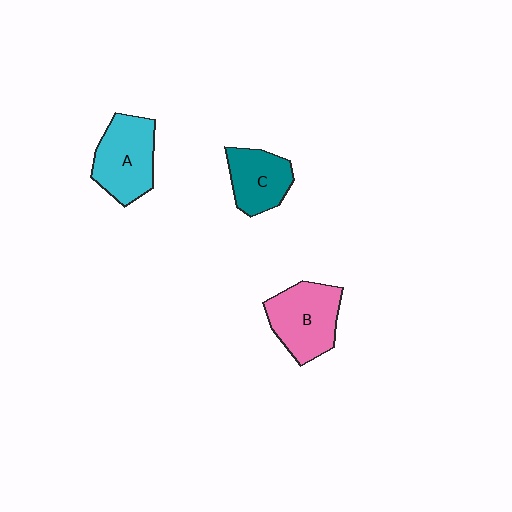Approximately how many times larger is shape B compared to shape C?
Approximately 1.3 times.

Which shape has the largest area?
Shape B (pink).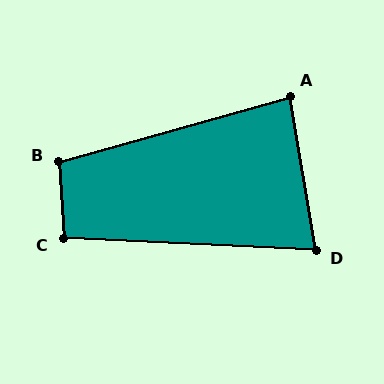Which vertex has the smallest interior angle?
D, at approximately 78 degrees.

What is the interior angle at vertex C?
Approximately 96 degrees (obtuse).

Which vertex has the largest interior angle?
B, at approximately 102 degrees.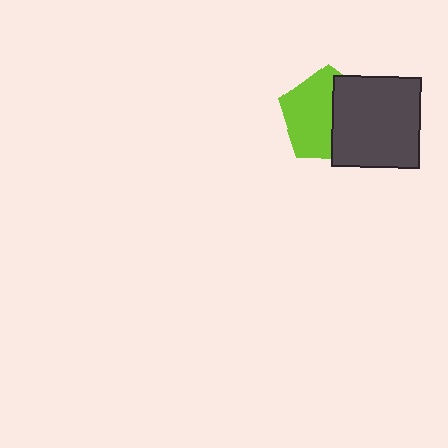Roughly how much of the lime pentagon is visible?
About half of it is visible (roughly 57%).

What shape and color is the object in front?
The object in front is a dark gray rectangle.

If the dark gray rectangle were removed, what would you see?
You would see the complete lime pentagon.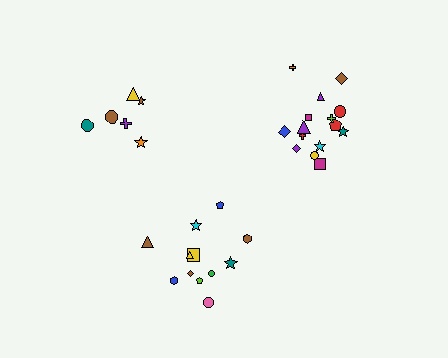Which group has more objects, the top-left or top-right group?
The top-right group.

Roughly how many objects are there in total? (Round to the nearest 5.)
Roughly 35 objects in total.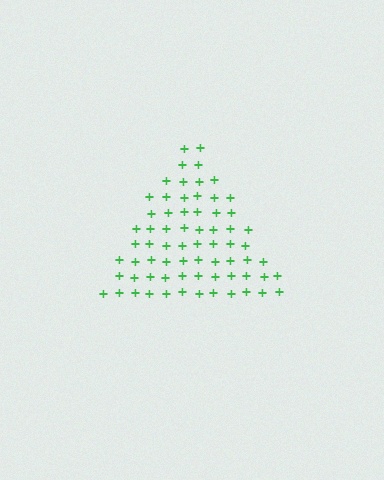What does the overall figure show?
The overall figure shows a triangle.